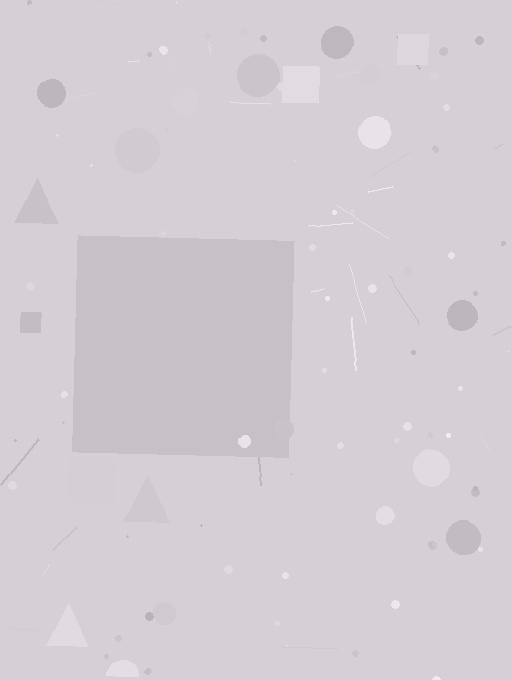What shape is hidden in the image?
A square is hidden in the image.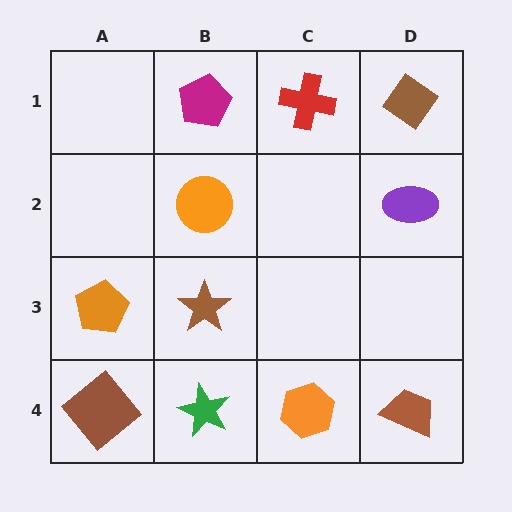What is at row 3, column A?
An orange pentagon.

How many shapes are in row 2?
2 shapes.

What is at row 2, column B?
An orange circle.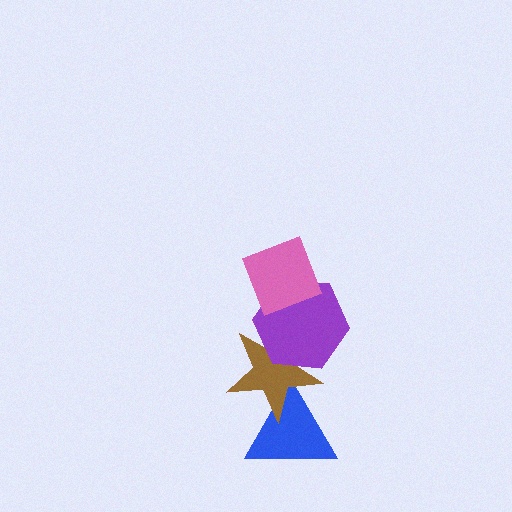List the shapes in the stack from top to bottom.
From top to bottom: the pink diamond, the purple hexagon, the brown star, the blue triangle.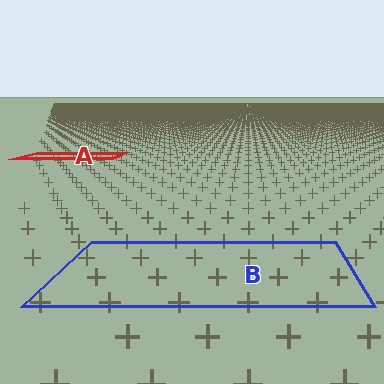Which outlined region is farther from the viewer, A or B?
Region A is farther from the viewer — the texture elements inside it appear smaller and more densely packed.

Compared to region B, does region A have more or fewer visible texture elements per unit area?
Region A has more texture elements per unit area — they are packed more densely because it is farther away.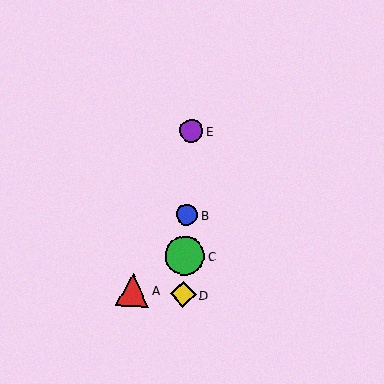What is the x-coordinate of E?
Object E is at x≈191.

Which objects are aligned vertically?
Objects B, C, D, E are aligned vertically.